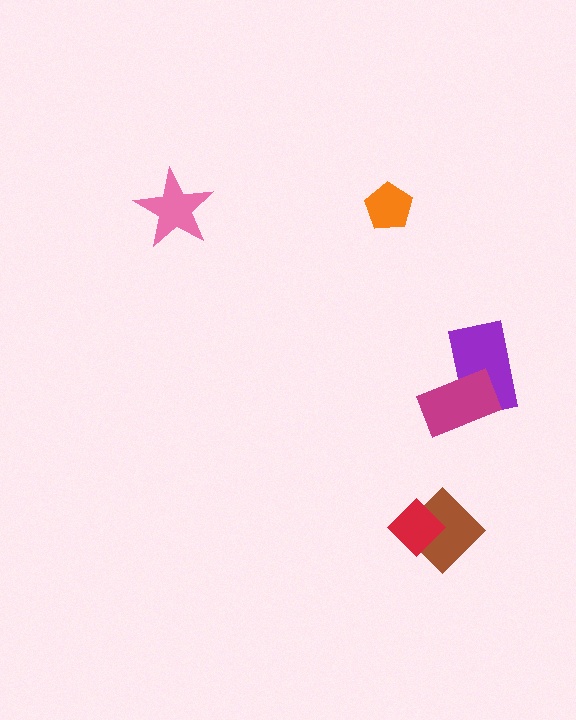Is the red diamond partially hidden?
No, no other shape covers it.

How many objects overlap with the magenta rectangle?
1 object overlaps with the magenta rectangle.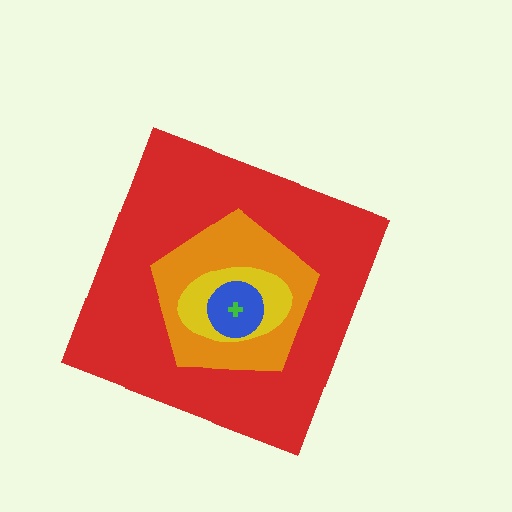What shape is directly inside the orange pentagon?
The yellow ellipse.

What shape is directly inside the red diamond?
The orange pentagon.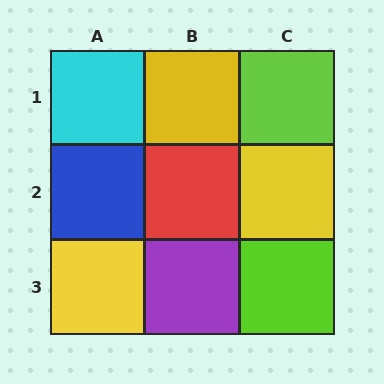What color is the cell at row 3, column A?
Yellow.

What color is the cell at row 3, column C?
Lime.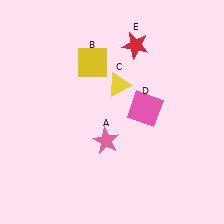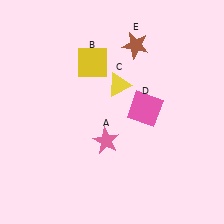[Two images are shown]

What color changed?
The star (E) changed from red in Image 1 to brown in Image 2.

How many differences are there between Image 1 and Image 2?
There is 1 difference between the two images.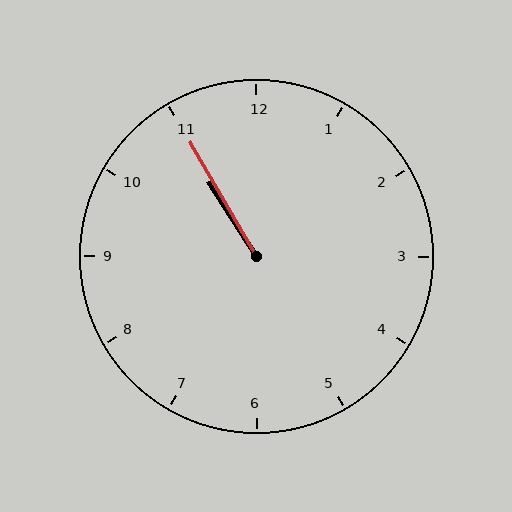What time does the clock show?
10:55.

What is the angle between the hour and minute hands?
Approximately 2 degrees.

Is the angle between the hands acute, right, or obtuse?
It is acute.